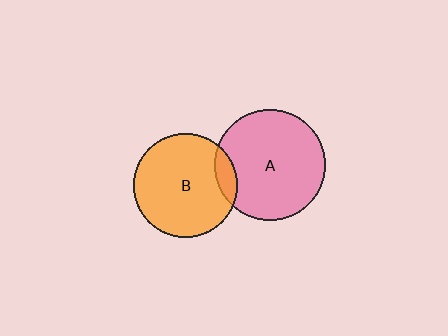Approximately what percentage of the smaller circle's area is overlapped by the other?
Approximately 10%.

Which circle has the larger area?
Circle A (pink).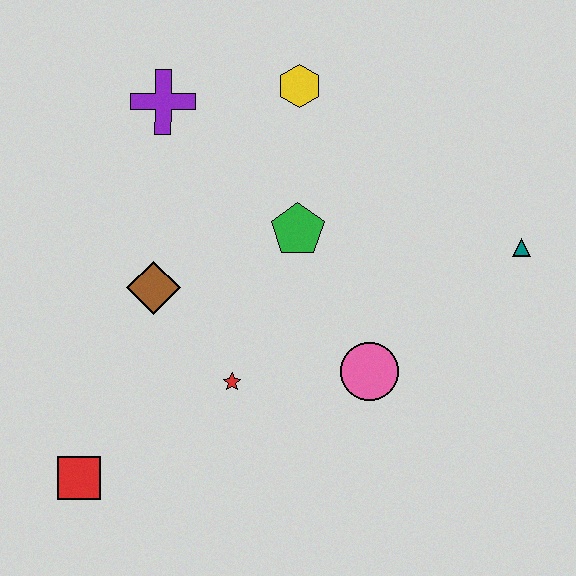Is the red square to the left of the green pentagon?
Yes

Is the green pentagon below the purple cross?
Yes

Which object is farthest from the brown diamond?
The teal triangle is farthest from the brown diamond.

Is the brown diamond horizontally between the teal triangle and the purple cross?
No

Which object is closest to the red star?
The brown diamond is closest to the red star.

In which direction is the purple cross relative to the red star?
The purple cross is above the red star.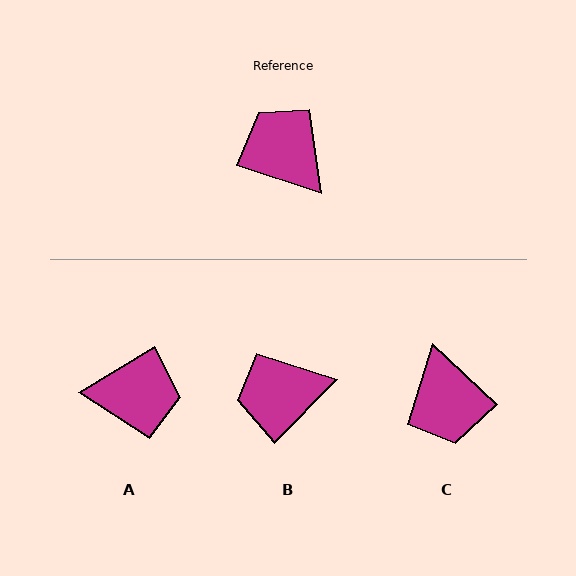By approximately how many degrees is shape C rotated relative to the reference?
Approximately 155 degrees counter-clockwise.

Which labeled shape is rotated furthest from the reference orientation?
C, about 155 degrees away.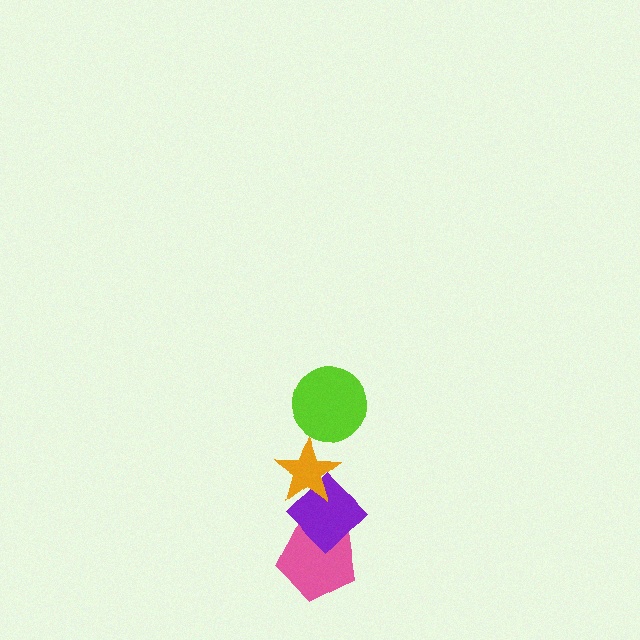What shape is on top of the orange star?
The lime circle is on top of the orange star.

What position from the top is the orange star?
The orange star is 2nd from the top.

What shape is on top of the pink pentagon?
The purple diamond is on top of the pink pentagon.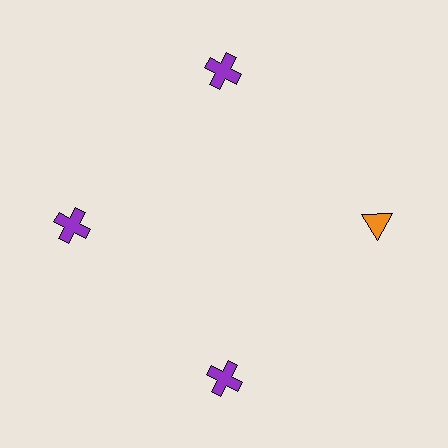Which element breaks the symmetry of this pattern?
The orange triangle at roughly the 3 o'clock position breaks the symmetry. All other shapes are purple crosses.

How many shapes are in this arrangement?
There are 4 shapes arranged in a ring pattern.